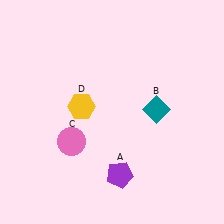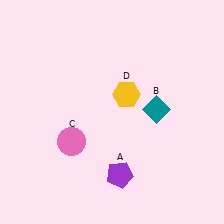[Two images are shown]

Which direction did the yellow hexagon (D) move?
The yellow hexagon (D) moved right.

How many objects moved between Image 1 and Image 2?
1 object moved between the two images.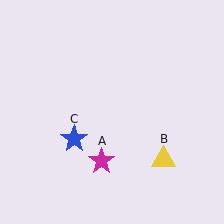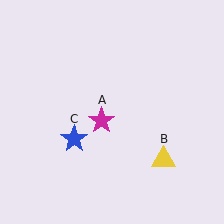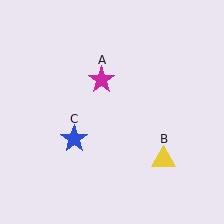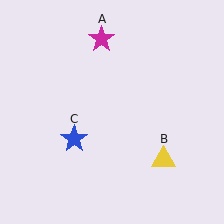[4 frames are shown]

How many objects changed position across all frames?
1 object changed position: magenta star (object A).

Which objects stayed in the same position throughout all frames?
Yellow triangle (object B) and blue star (object C) remained stationary.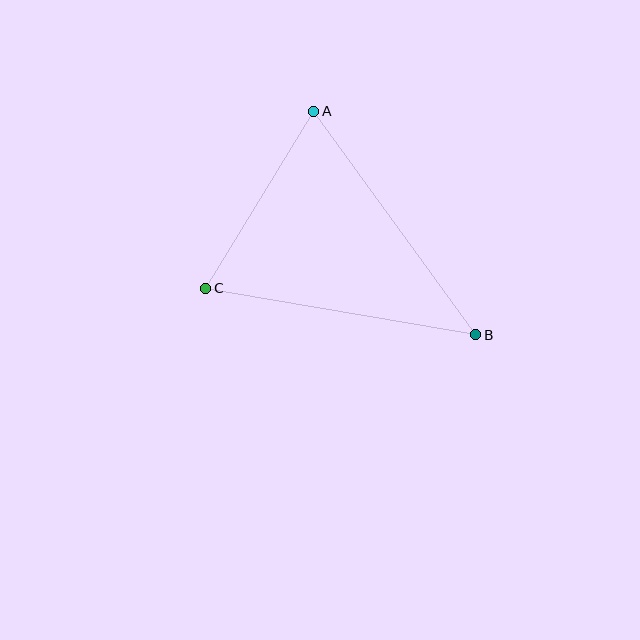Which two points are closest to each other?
Points A and C are closest to each other.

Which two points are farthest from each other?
Points A and B are farthest from each other.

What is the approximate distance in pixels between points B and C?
The distance between B and C is approximately 274 pixels.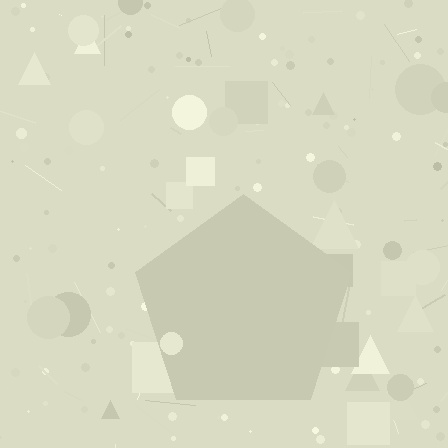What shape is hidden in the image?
A pentagon is hidden in the image.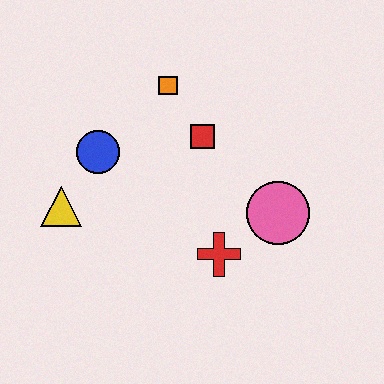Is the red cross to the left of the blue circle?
No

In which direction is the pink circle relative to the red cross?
The pink circle is to the right of the red cross.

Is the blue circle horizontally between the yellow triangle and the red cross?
Yes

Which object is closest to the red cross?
The pink circle is closest to the red cross.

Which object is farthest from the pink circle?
The yellow triangle is farthest from the pink circle.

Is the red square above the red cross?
Yes